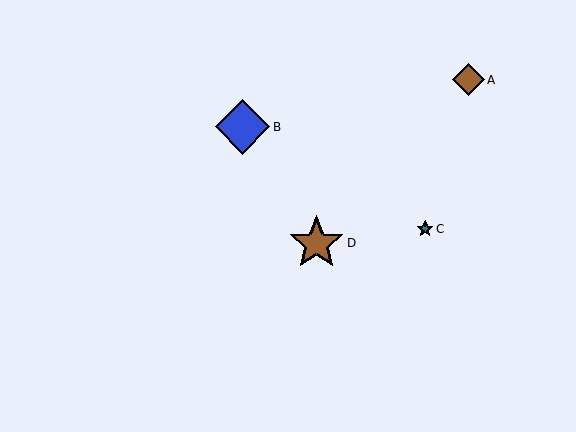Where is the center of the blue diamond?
The center of the blue diamond is at (242, 127).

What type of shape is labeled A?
Shape A is a brown diamond.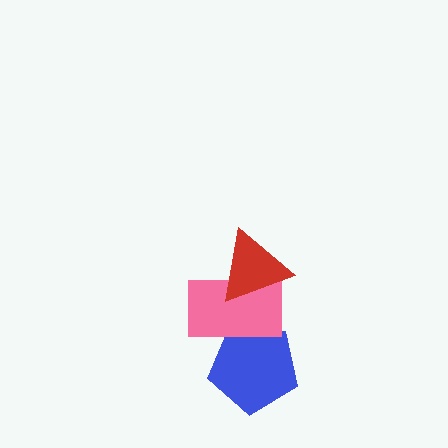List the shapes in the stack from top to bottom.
From top to bottom: the red triangle, the pink rectangle, the blue pentagon.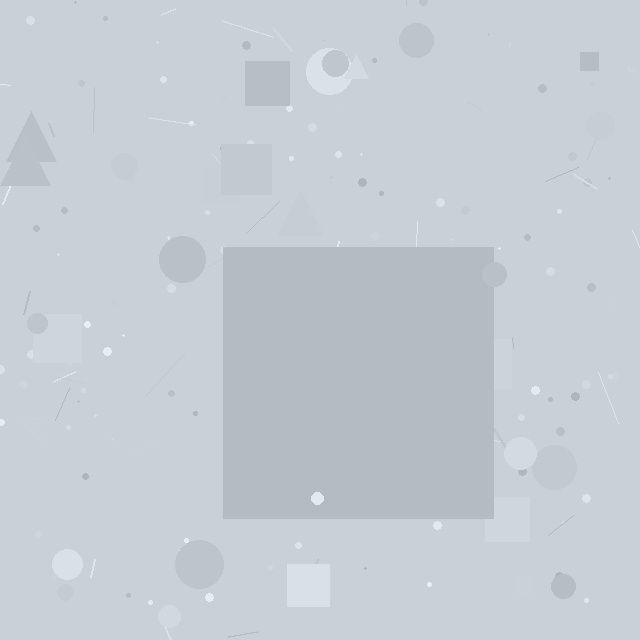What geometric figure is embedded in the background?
A square is embedded in the background.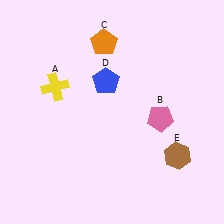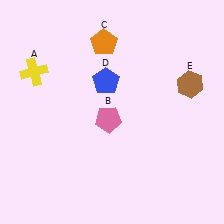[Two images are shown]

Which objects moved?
The objects that moved are: the yellow cross (A), the pink pentagon (B), the brown hexagon (E).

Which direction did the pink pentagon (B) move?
The pink pentagon (B) moved left.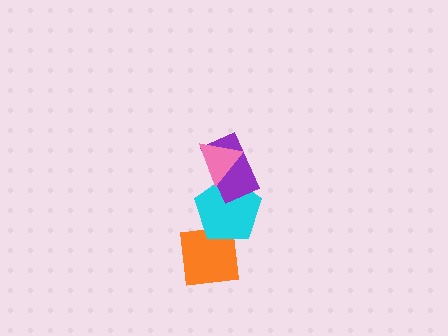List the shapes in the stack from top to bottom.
From top to bottom: the pink triangle, the purple rectangle, the cyan pentagon, the orange square.